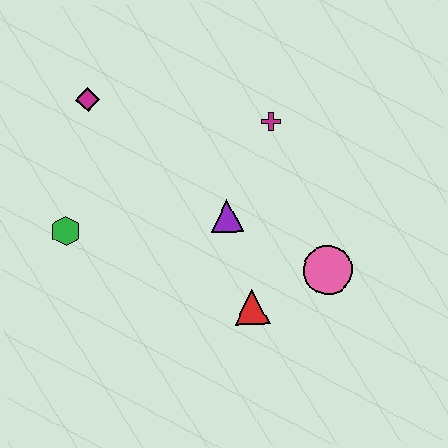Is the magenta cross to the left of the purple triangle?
No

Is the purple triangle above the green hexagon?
Yes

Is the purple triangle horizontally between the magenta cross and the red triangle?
No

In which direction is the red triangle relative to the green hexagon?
The red triangle is to the right of the green hexagon.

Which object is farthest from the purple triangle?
The magenta diamond is farthest from the purple triangle.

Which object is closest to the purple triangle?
The red triangle is closest to the purple triangle.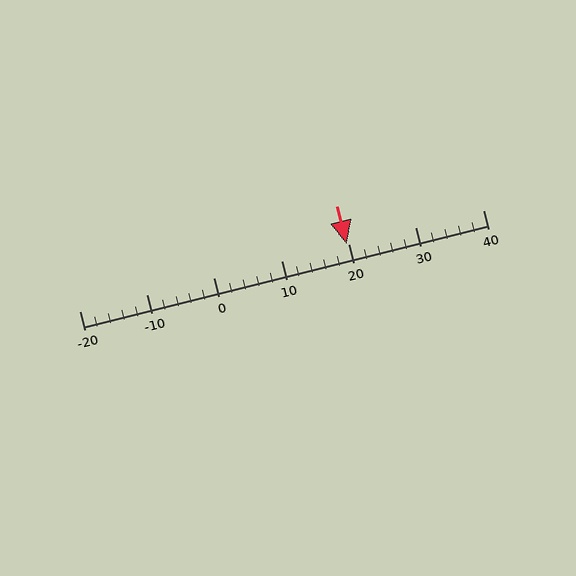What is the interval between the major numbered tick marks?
The major tick marks are spaced 10 units apart.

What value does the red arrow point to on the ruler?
The red arrow points to approximately 20.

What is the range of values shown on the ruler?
The ruler shows values from -20 to 40.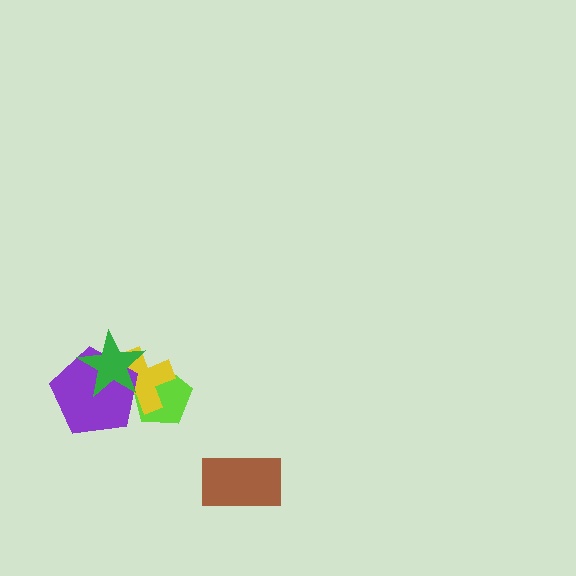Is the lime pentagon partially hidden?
Yes, it is partially covered by another shape.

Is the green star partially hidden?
No, no other shape covers it.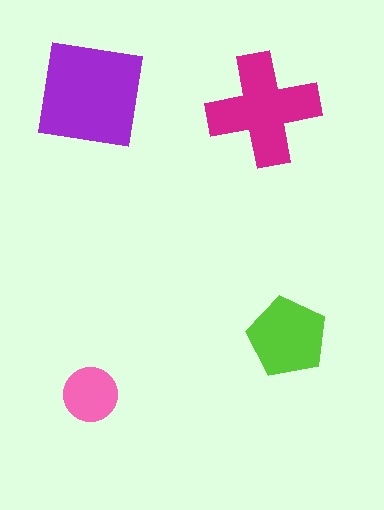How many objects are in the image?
There are 4 objects in the image.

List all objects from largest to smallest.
The purple square, the magenta cross, the lime pentagon, the pink circle.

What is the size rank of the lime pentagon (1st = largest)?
3rd.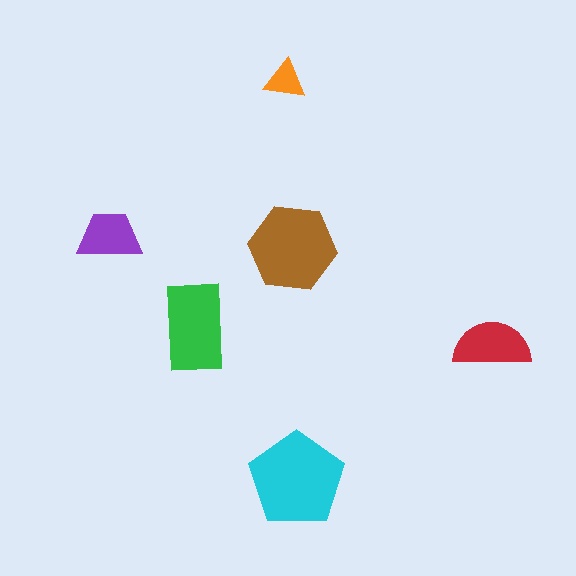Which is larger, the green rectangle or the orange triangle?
The green rectangle.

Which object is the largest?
The cyan pentagon.